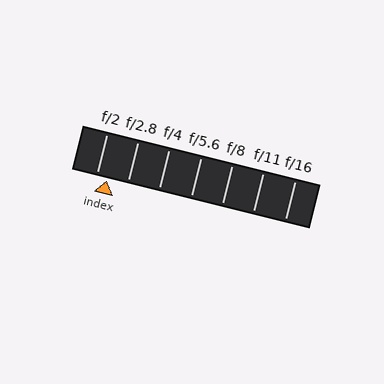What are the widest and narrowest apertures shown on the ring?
The widest aperture shown is f/2 and the narrowest is f/16.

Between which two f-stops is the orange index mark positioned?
The index mark is between f/2 and f/2.8.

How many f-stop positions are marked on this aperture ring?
There are 7 f-stop positions marked.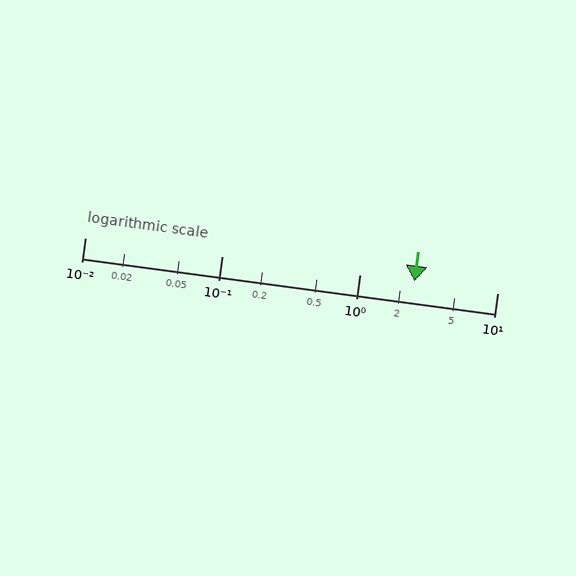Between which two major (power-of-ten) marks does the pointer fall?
The pointer is between 1 and 10.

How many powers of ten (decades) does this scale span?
The scale spans 3 decades, from 0.01 to 10.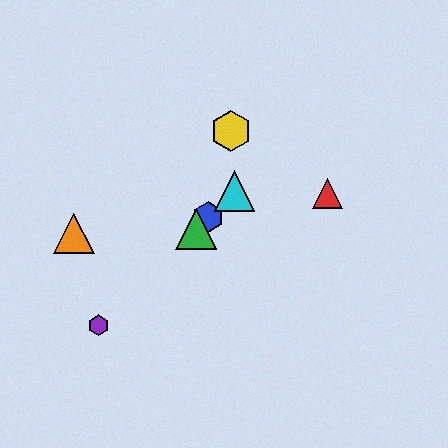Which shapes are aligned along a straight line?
The blue hexagon, the green triangle, the purple hexagon, the cyan triangle are aligned along a straight line.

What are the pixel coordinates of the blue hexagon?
The blue hexagon is at (208, 217).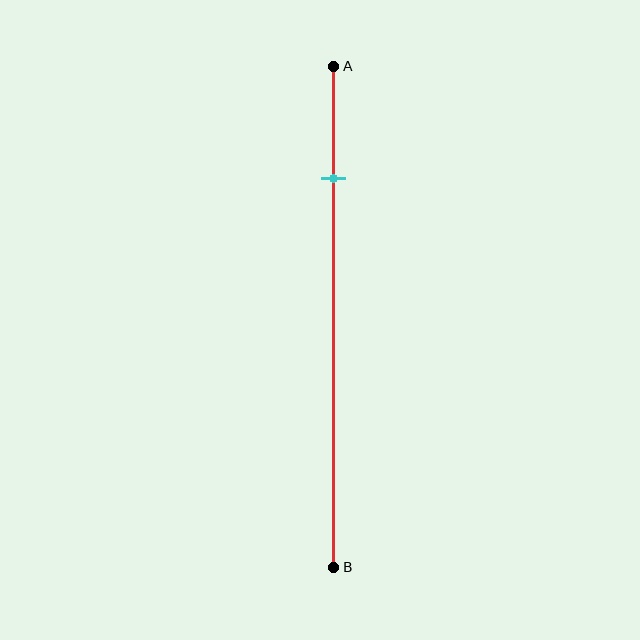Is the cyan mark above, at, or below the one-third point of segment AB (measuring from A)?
The cyan mark is above the one-third point of segment AB.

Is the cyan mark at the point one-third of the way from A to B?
No, the mark is at about 20% from A, not at the 33% one-third point.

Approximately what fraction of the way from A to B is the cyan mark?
The cyan mark is approximately 20% of the way from A to B.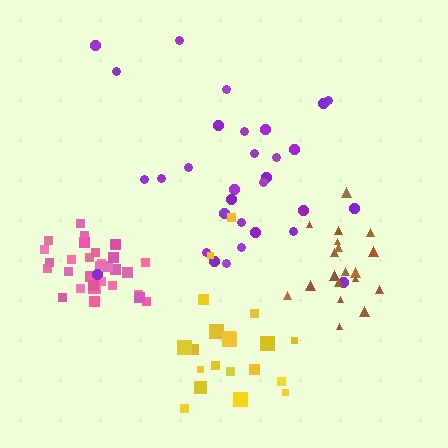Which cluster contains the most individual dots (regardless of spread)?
Pink (32).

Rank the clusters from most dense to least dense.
pink, brown, yellow, purple.